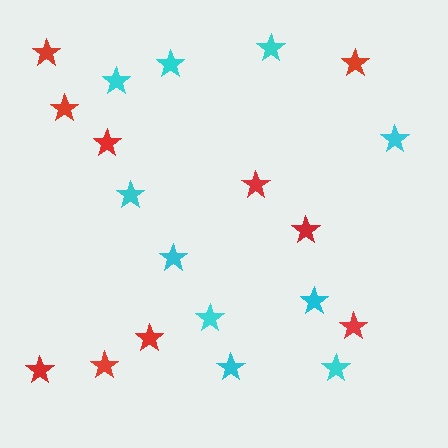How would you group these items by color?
There are 2 groups: one group of cyan stars (10) and one group of red stars (10).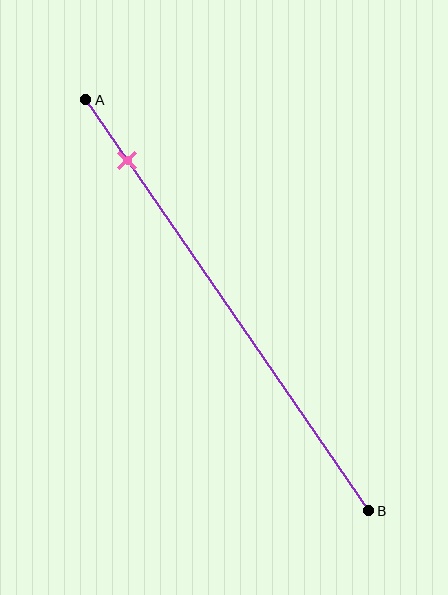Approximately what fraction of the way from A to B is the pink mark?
The pink mark is approximately 15% of the way from A to B.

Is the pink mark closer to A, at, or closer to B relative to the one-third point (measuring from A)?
The pink mark is closer to point A than the one-third point of segment AB.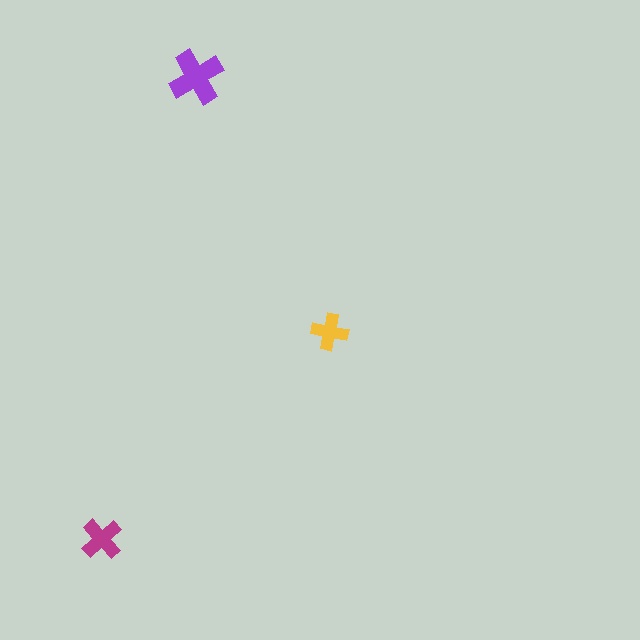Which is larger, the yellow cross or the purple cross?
The purple one.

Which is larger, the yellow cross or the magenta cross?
The magenta one.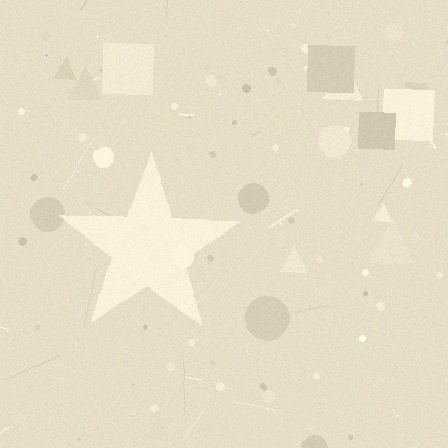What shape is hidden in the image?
A star is hidden in the image.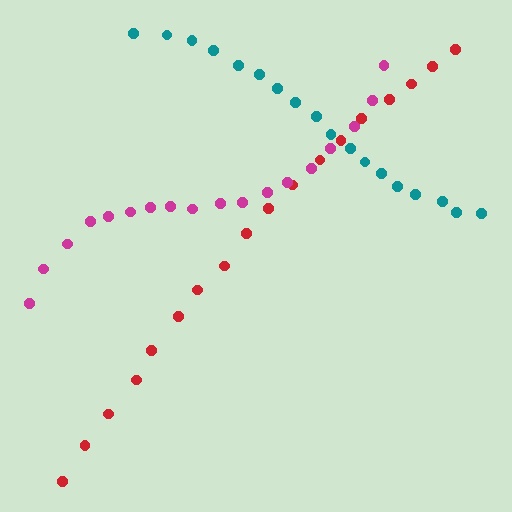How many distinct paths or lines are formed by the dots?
There are 3 distinct paths.